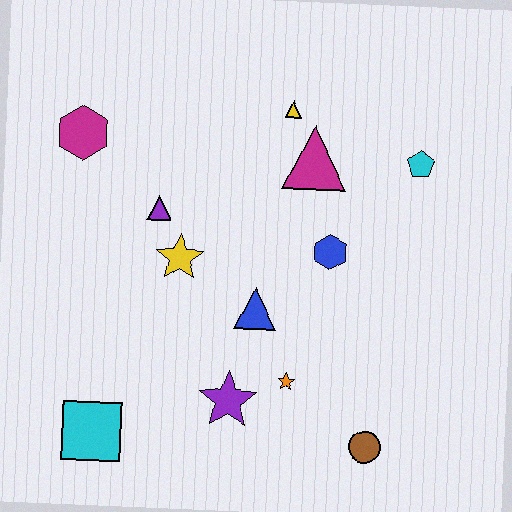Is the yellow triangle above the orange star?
Yes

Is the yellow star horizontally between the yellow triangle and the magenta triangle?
No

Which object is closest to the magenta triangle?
The yellow triangle is closest to the magenta triangle.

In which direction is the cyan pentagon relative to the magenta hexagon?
The cyan pentagon is to the right of the magenta hexagon.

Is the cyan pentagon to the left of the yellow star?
No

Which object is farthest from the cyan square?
The cyan pentagon is farthest from the cyan square.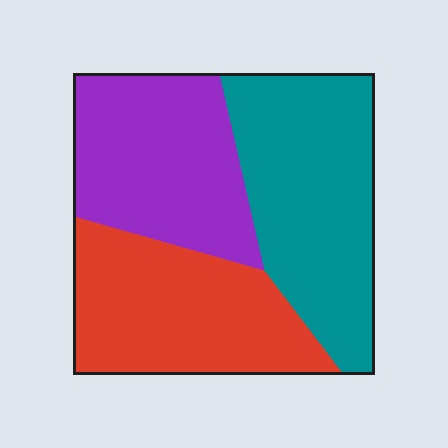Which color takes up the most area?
Teal, at roughly 35%.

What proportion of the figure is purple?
Purple covers around 30% of the figure.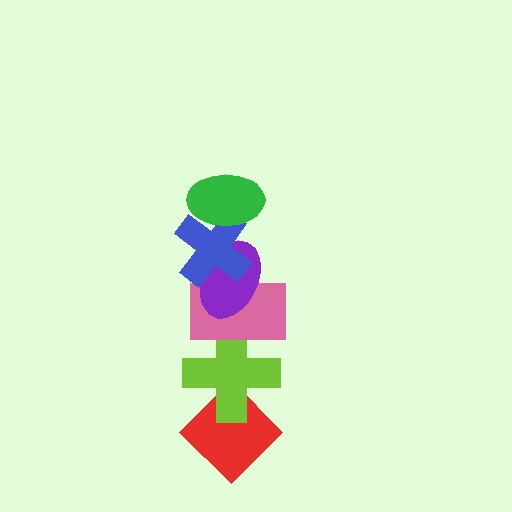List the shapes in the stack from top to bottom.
From top to bottom: the green ellipse, the blue cross, the purple ellipse, the pink rectangle, the lime cross, the red diamond.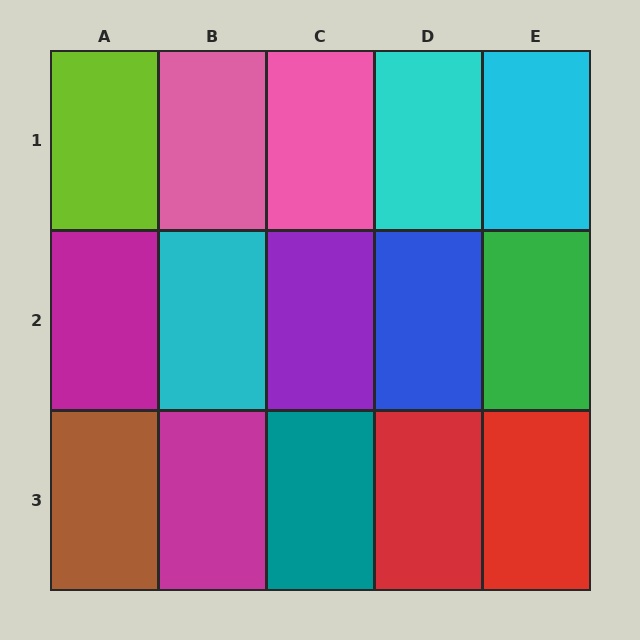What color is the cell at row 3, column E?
Red.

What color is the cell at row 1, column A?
Lime.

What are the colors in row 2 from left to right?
Magenta, cyan, purple, blue, green.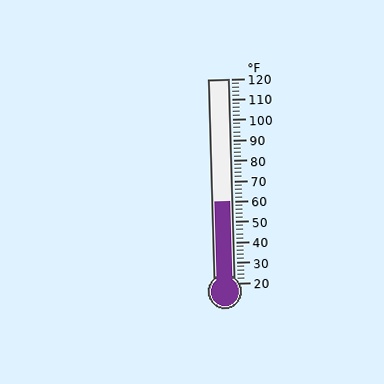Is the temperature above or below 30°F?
The temperature is above 30°F.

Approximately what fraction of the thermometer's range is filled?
The thermometer is filled to approximately 40% of its range.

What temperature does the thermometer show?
The thermometer shows approximately 60°F.